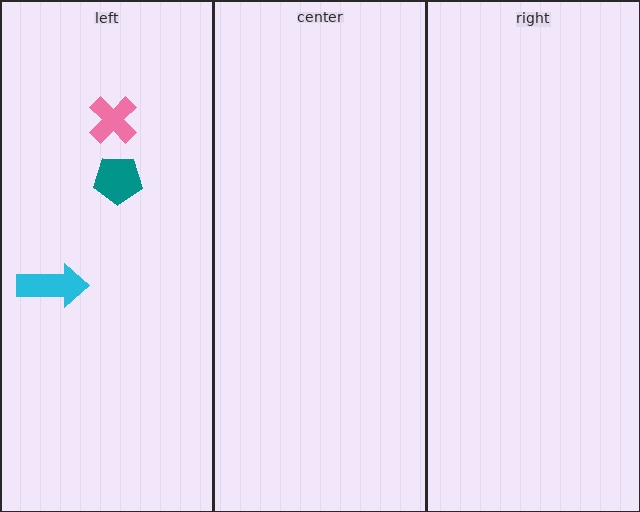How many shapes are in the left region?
3.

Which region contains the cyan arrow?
The left region.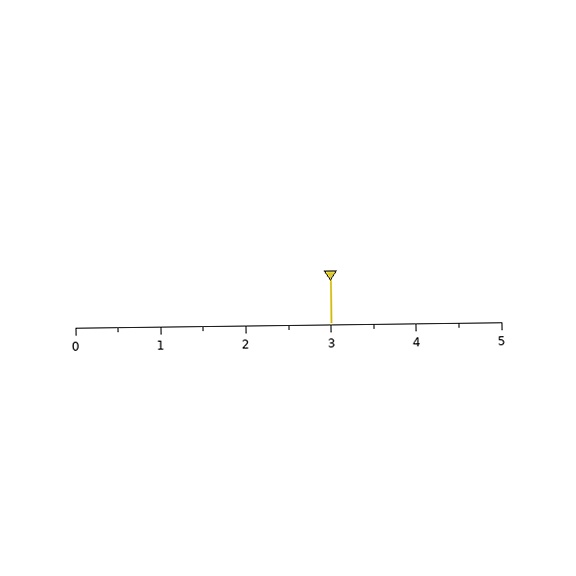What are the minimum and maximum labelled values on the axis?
The axis runs from 0 to 5.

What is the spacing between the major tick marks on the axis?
The major ticks are spaced 1 apart.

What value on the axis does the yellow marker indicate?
The marker indicates approximately 3.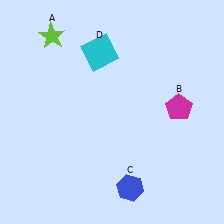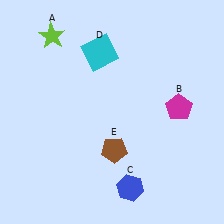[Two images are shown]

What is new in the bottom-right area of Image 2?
A brown pentagon (E) was added in the bottom-right area of Image 2.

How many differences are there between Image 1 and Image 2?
There is 1 difference between the two images.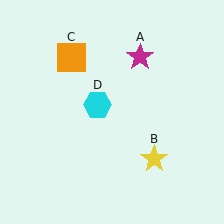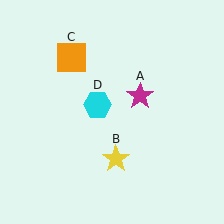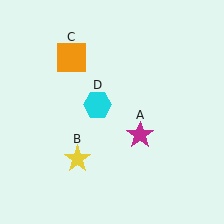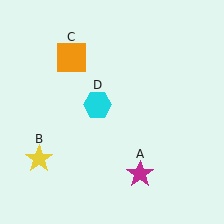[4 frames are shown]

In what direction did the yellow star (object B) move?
The yellow star (object B) moved left.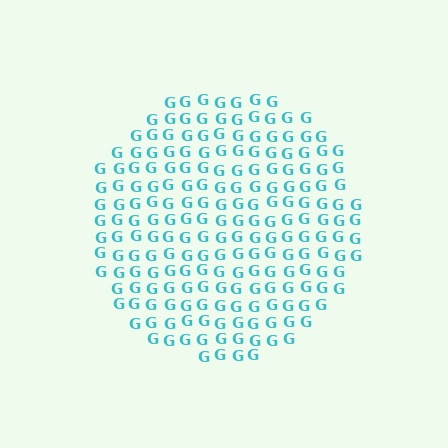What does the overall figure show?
The overall figure shows a circle.